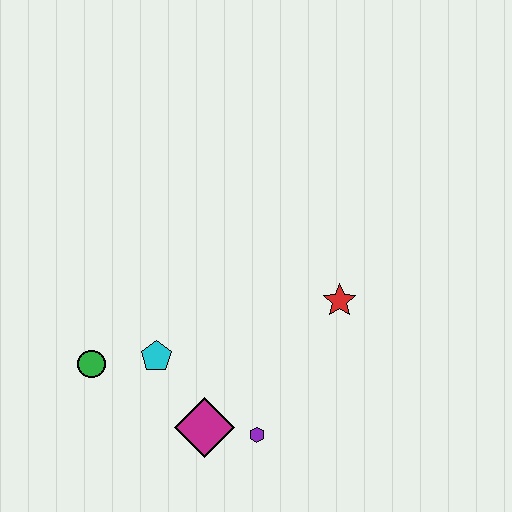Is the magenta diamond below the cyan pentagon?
Yes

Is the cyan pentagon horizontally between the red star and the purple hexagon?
No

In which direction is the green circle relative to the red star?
The green circle is to the left of the red star.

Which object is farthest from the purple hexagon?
The green circle is farthest from the purple hexagon.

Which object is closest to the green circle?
The cyan pentagon is closest to the green circle.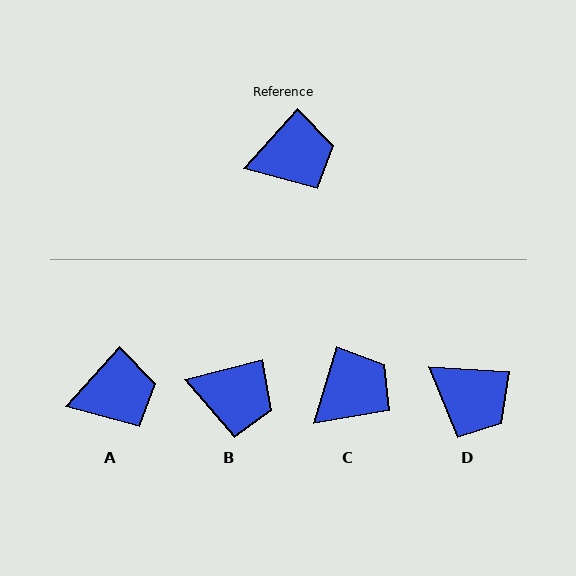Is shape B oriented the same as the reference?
No, it is off by about 34 degrees.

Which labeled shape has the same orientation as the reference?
A.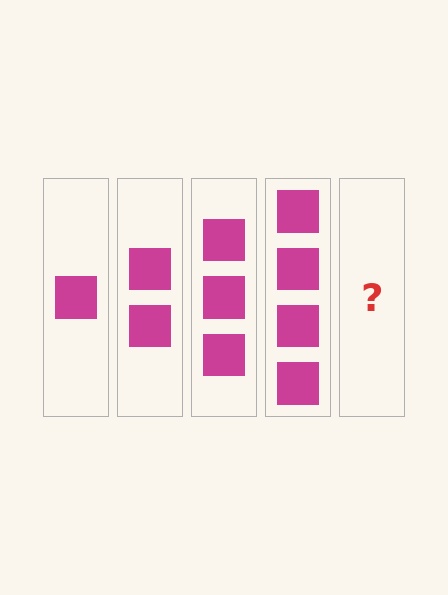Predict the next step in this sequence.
The next step is 5 squares.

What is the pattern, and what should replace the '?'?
The pattern is that each step adds one more square. The '?' should be 5 squares.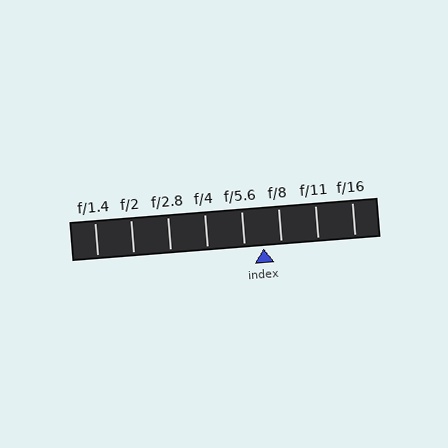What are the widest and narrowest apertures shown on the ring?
The widest aperture shown is f/1.4 and the narrowest is f/16.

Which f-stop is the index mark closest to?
The index mark is closest to f/8.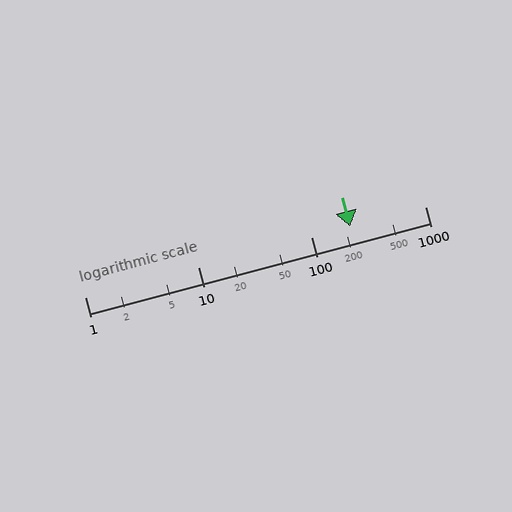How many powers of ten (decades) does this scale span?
The scale spans 3 decades, from 1 to 1000.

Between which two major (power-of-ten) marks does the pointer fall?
The pointer is between 100 and 1000.